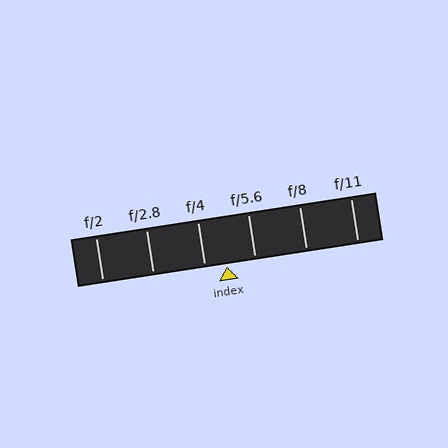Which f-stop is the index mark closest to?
The index mark is closest to f/4.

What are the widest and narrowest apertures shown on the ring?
The widest aperture shown is f/2 and the narrowest is f/11.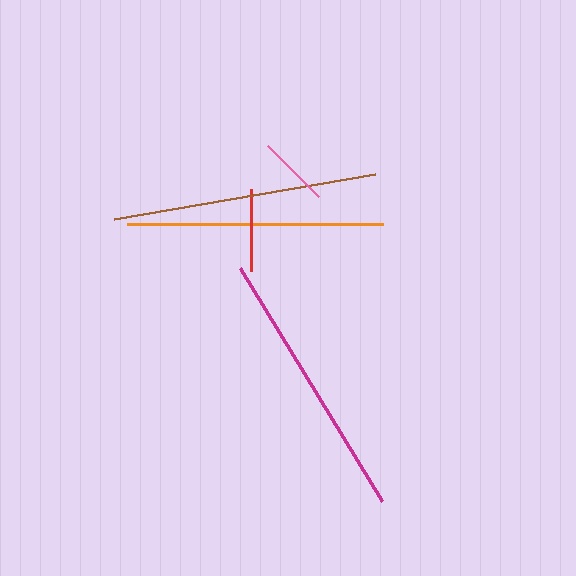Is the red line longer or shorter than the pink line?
The red line is longer than the pink line.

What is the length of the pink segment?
The pink segment is approximately 72 pixels long.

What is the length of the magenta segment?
The magenta segment is approximately 272 pixels long.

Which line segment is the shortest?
The pink line is the shortest at approximately 72 pixels.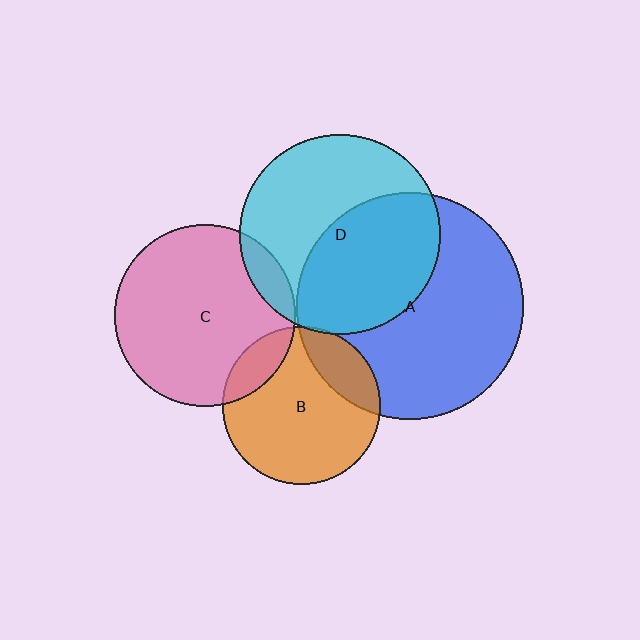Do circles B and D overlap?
Yes.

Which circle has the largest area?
Circle A (blue).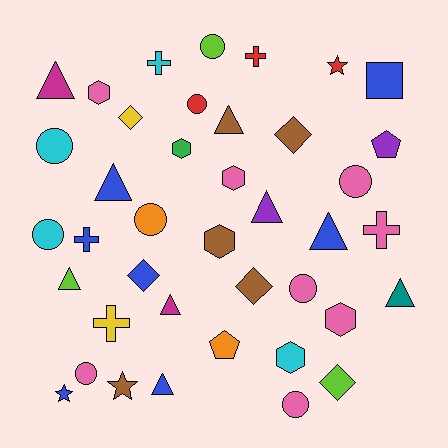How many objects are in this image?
There are 40 objects.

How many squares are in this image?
There is 1 square.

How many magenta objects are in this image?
There are 2 magenta objects.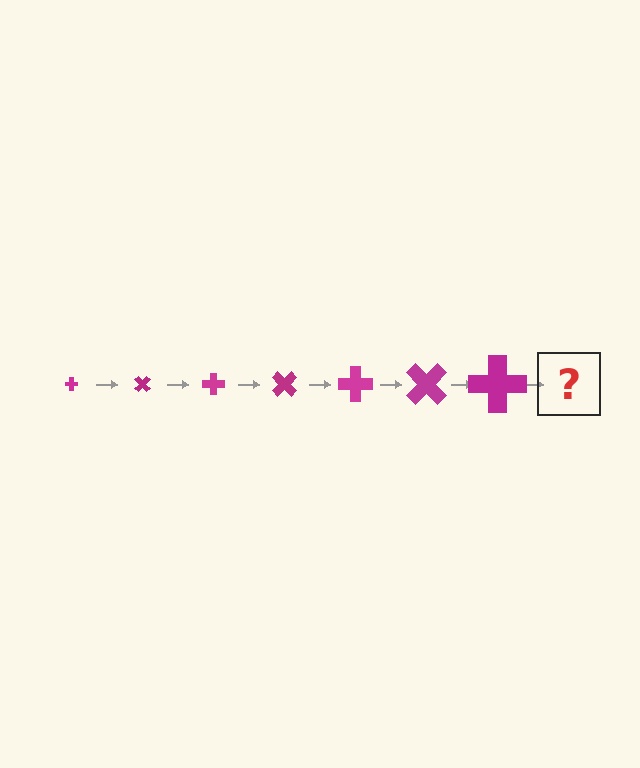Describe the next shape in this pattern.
It should be a cross, larger than the previous one and rotated 315 degrees from the start.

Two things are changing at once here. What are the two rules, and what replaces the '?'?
The two rules are that the cross grows larger each step and it rotates 45 degrees each step. The '?' should be a cross, larger than the previous one and rotated 315 degrees from the start.